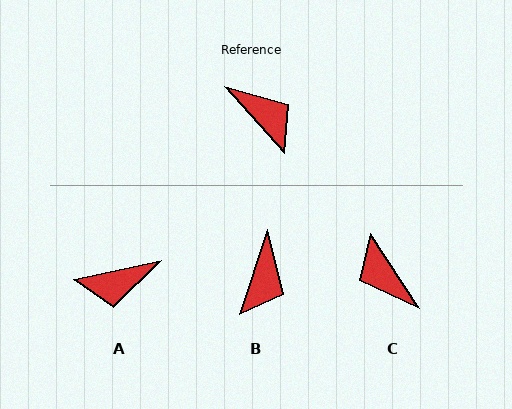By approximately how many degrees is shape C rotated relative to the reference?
Approximately 171 degrees counter-clockwise.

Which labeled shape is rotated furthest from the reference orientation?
C, about 171 degrees away.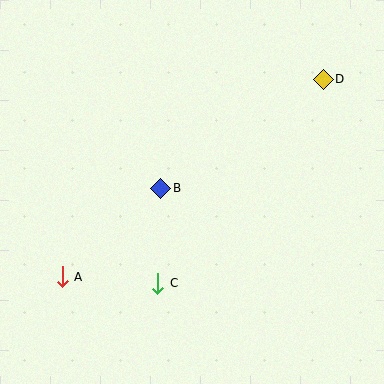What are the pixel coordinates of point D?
Point D is at (323, 79).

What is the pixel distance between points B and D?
The distance between B and D is 196 pixels.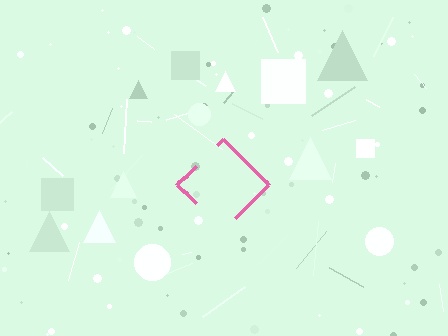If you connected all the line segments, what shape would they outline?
They would outline a diamond.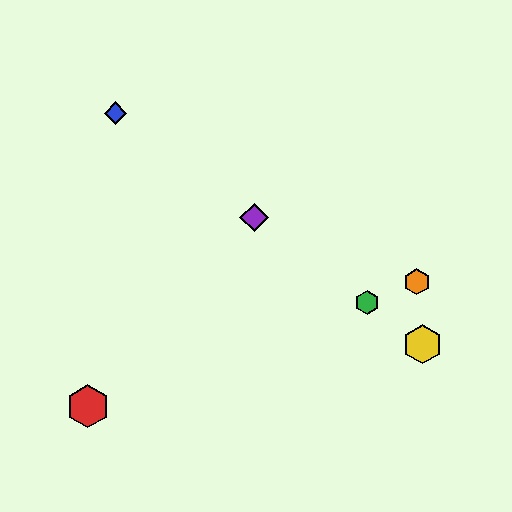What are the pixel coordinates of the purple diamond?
The purple diamond is at (254, 218).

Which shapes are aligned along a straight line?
The blue diamond, the green hexagon, the yellow hexagon, the purple diamond are aligned along a straight line.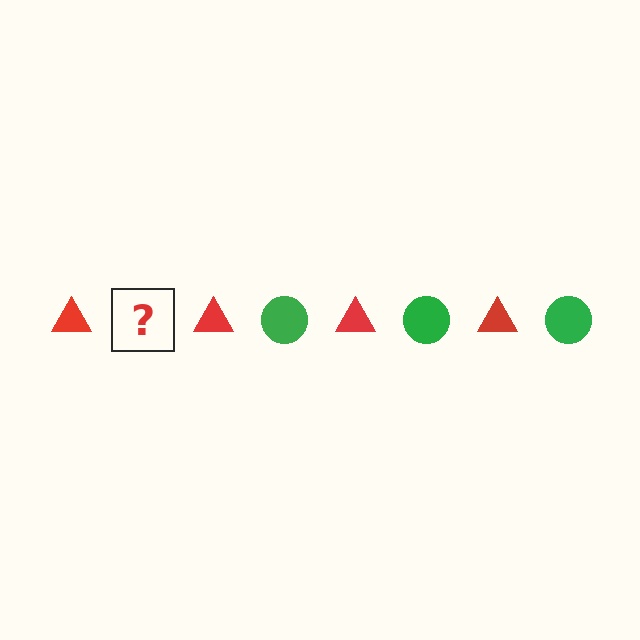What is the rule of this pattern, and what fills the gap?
The rule is that the pattern alternates between red triangle and green circle. The gap should be filled with a green circle.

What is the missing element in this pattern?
The missing element is a green circle.